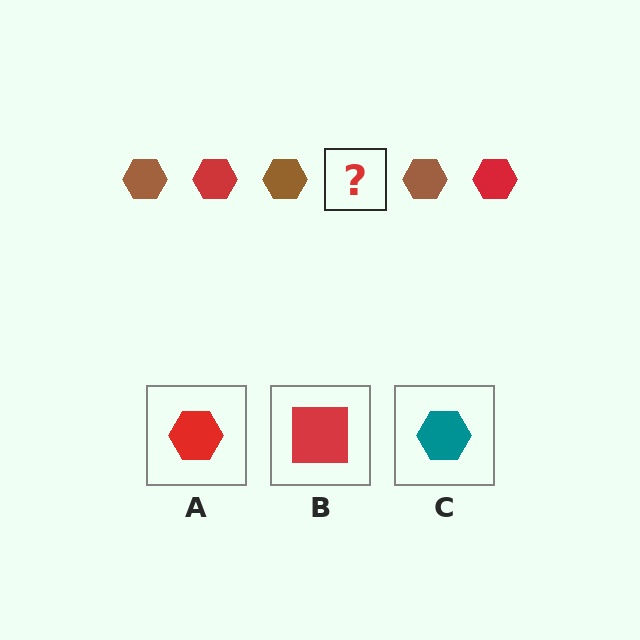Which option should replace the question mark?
Option A.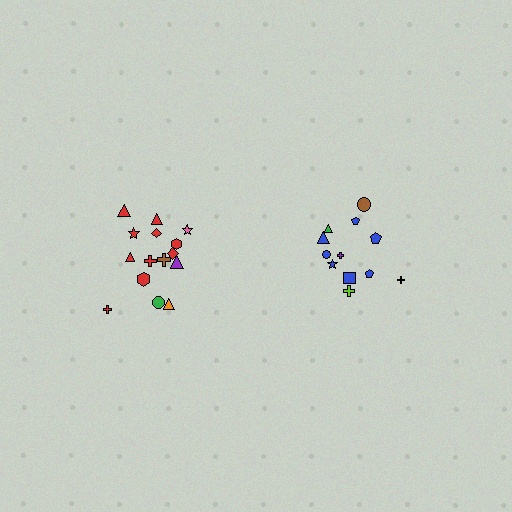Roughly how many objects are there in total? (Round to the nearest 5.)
Roughly 25 objects in total.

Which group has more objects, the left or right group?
The left group.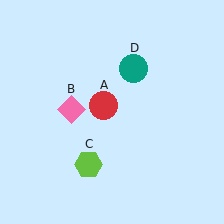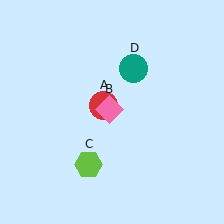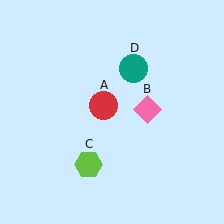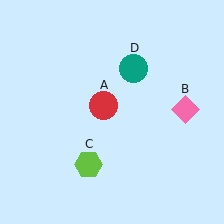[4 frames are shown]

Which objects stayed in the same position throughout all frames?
Red circle (object A) and lime hexagon (object C) and teal circle (object D) remained stationary.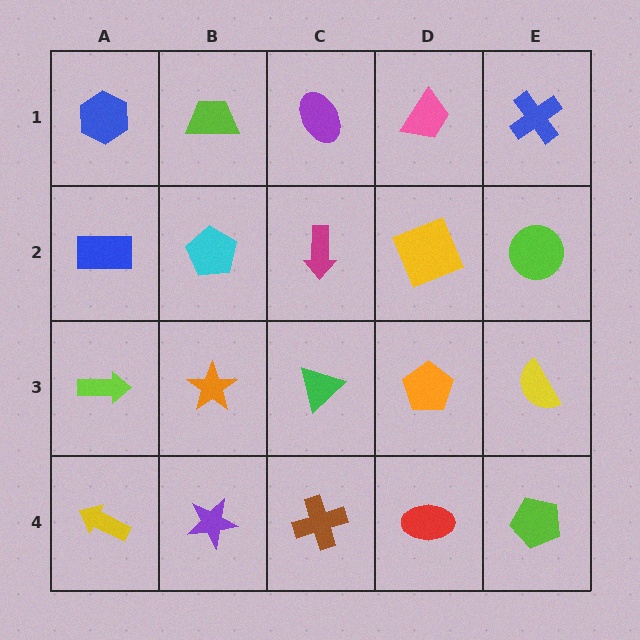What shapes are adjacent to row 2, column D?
A pink trapezoid (row 1, column D), an orange pentagon (row 3, column D), a magenta arrow (row 2, column C), a lime circle (row 2, column E).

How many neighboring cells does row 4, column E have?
2.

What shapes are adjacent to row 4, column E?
A yellow semicircle (row 3, column E), a red ellipse (row 4, column D).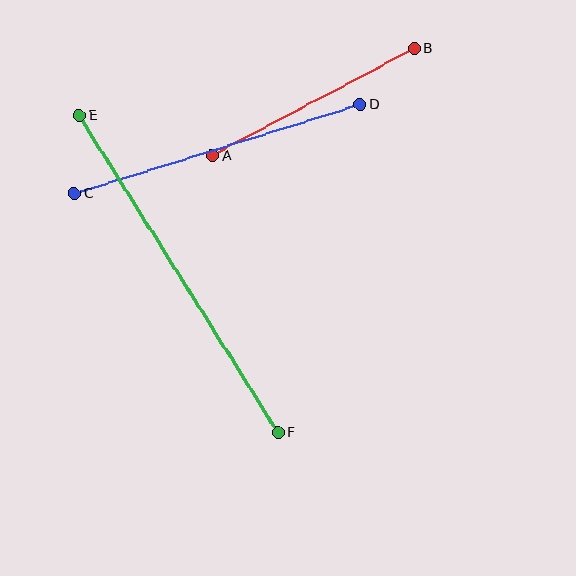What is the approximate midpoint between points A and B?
The midpoint is at approximately (313, 102) pixels.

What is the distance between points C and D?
The distance is approximately 299 pixels.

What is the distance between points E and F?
The distance is approximately 374 pixels.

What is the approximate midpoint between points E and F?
The midpoint is at approximately (179, 274) pixels.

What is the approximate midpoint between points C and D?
The midpoint is at approximately (217, 149) pixels.